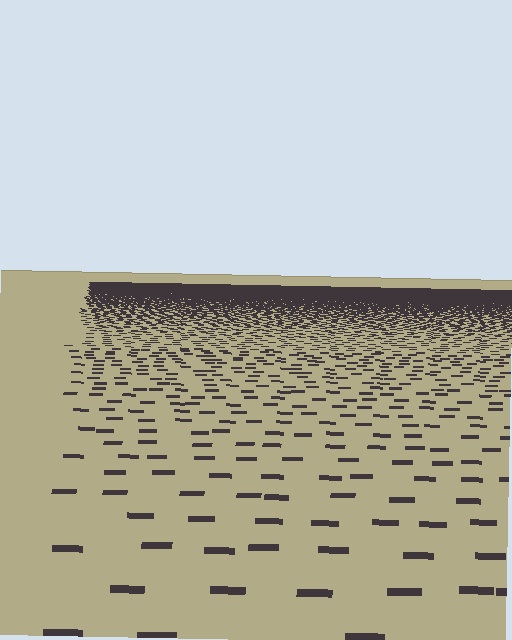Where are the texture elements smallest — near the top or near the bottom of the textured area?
Near the top.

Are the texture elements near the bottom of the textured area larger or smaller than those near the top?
Larger. Near the bottom, elements are closer to the viewer and appear at a bigger on-screen size.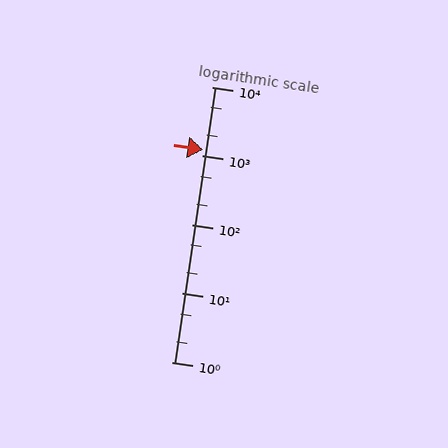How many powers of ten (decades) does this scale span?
The scale spans 4 decades, from 1 to 10000.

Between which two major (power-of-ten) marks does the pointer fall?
The pointer is between 1000 and 10000.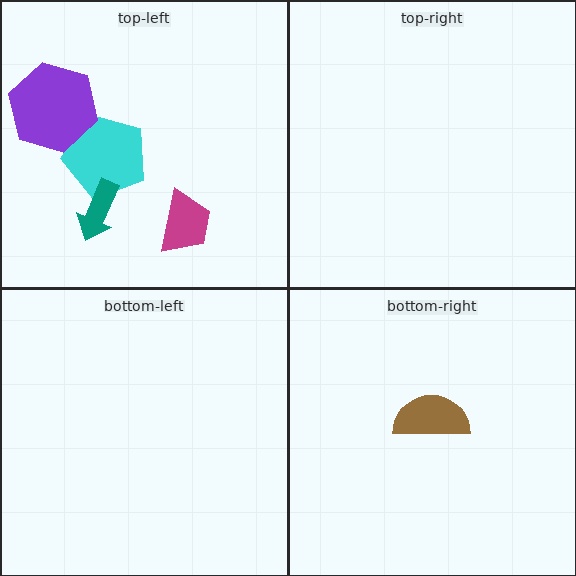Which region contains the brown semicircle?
The bottom-right region.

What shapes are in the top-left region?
The cyan pentagon, the teal arrow, the purple hexagon, the magenta trapezoid.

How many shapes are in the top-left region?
4.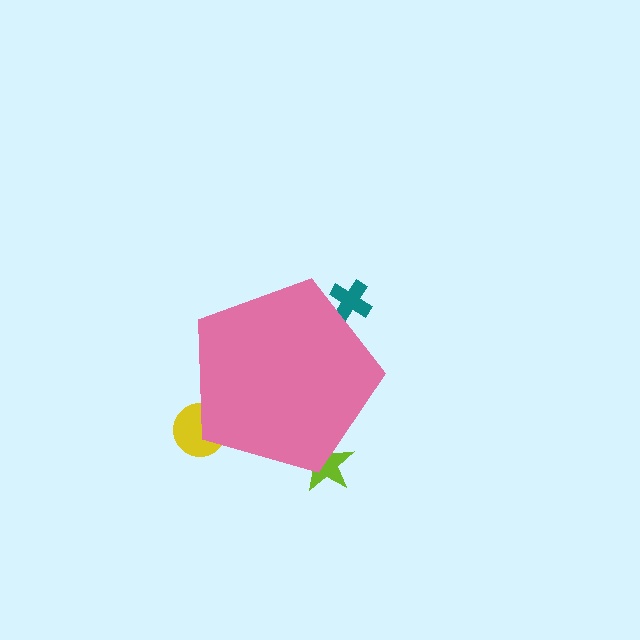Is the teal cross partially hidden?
Yes, the teal cross is partially hidden behind the pink pentagon.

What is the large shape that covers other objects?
A pink pentagon.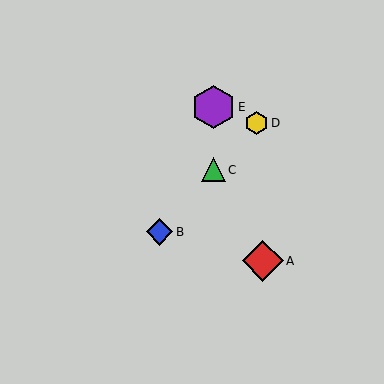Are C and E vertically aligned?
Yes, both are at x≈213.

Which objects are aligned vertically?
Objects C, E are aligned vertically.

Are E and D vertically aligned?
No, E is at x≈213 and D is at x≈256.